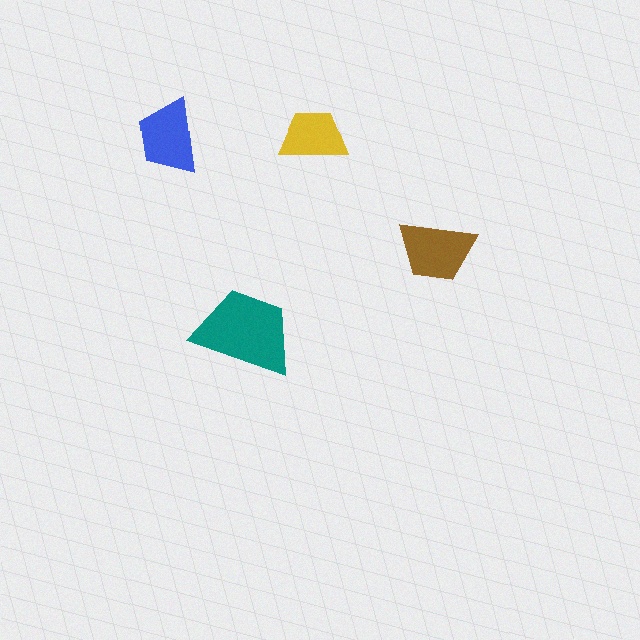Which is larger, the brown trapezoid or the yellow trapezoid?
The brown one.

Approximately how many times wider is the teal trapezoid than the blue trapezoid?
About 1.5 times wider.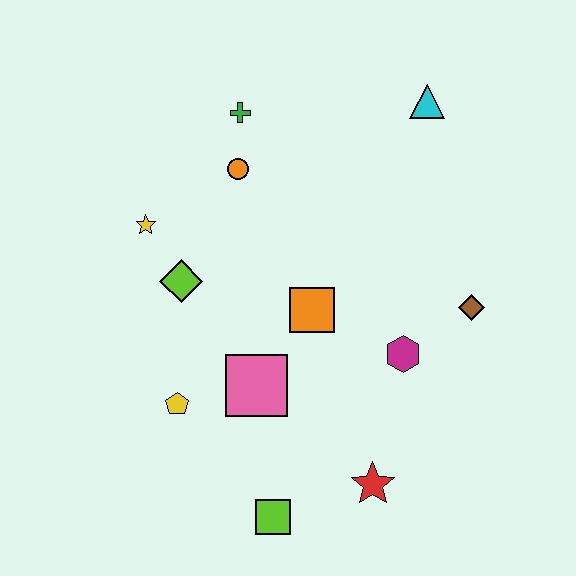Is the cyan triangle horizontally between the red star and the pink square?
No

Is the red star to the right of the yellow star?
Yes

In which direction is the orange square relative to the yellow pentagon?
The orange square is to the right of the yellow pentagon.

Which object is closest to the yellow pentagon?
The pink square is closest to the yellow pentagon.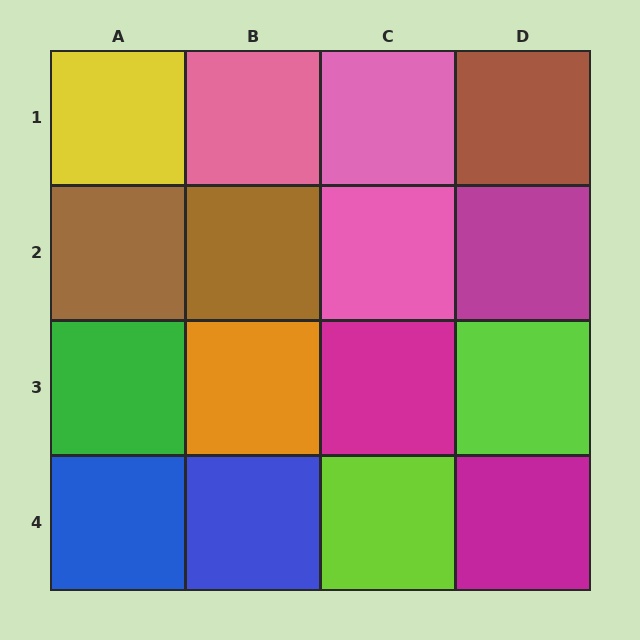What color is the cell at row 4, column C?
Lime.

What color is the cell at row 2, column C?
Pink.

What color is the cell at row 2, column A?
Brown.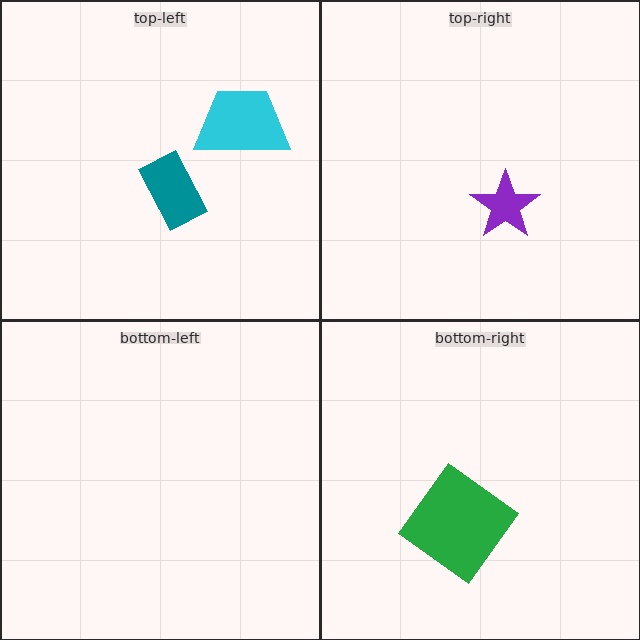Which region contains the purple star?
The top-right region.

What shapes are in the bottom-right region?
The green diamond.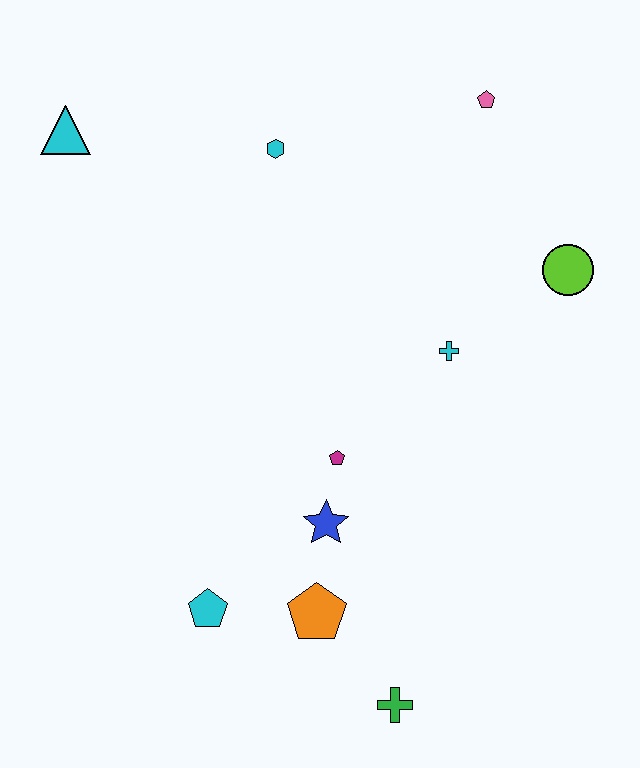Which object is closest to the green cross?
The orange pentagon is closest to the green cross.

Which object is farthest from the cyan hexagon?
The green cross is farthest from the cyan hexagon.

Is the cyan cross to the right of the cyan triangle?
Yes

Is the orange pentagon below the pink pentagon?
Yes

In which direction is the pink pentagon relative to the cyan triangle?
The pink pentagon is to the right of the cyan triangle.